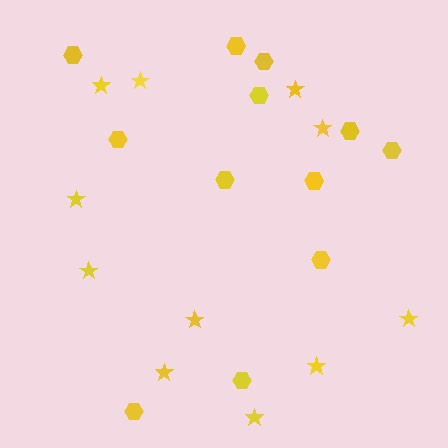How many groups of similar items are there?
There are 2 groups: one group of stars (11) and one group of hexagons (12).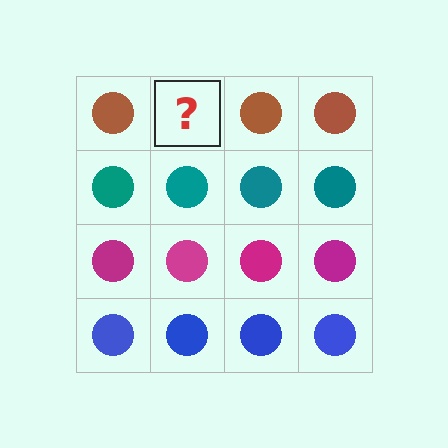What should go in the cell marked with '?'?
The missing cell should contain a brown circle.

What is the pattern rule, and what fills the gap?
The rule is that each row has a consistent color. The gap should be filled with a brown circle.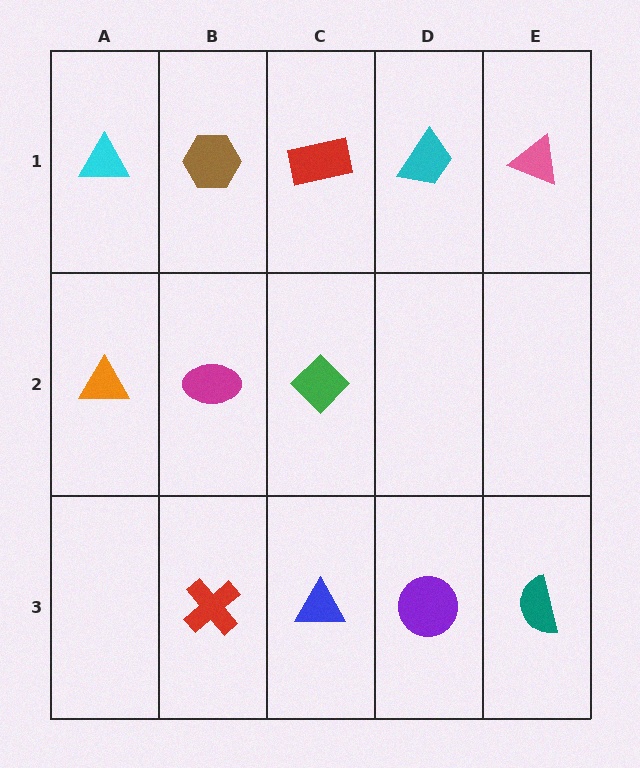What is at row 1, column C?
A red rectangle.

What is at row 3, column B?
A red cross.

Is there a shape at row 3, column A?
No, that cell is empty.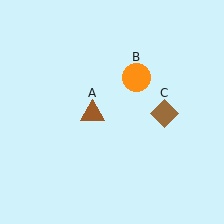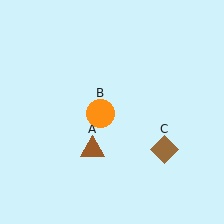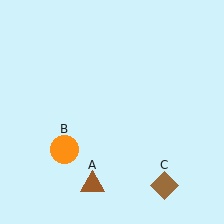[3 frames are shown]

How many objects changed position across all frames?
3 objects changed position: brown triangle (object A), orange circle (object B), brown diamond (object C).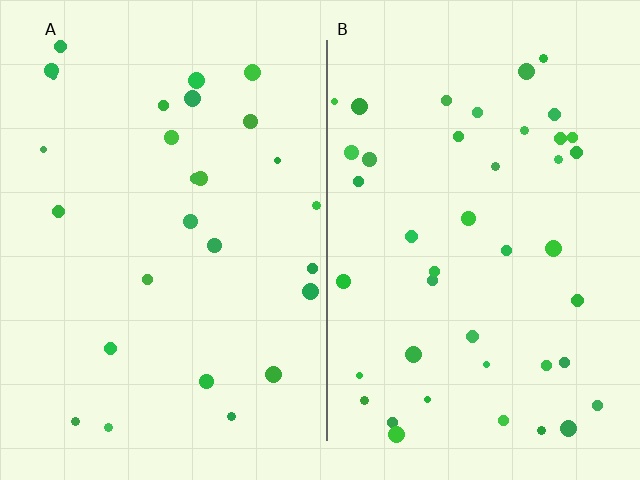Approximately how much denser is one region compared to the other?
Approximately 1.6× — region B over region A.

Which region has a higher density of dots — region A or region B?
B (the right).